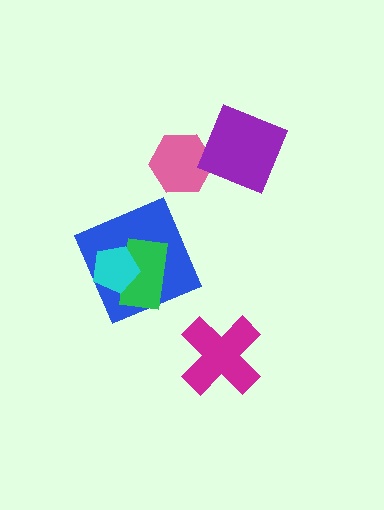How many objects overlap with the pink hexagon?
1 object overlaps with the pink hexagon.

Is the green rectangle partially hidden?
Yes, it is partially covered by another shape.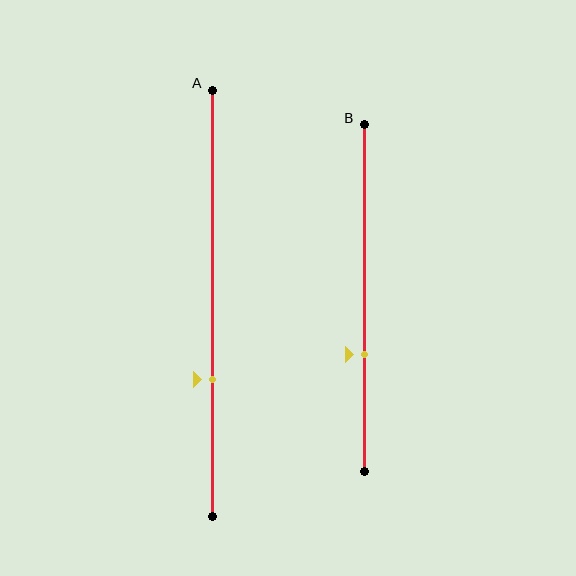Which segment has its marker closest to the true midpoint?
Segment B has its marker closest to the true midpoint.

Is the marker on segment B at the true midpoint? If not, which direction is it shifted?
No, the marker on segment B is shifted downward by about 16% of the segment length.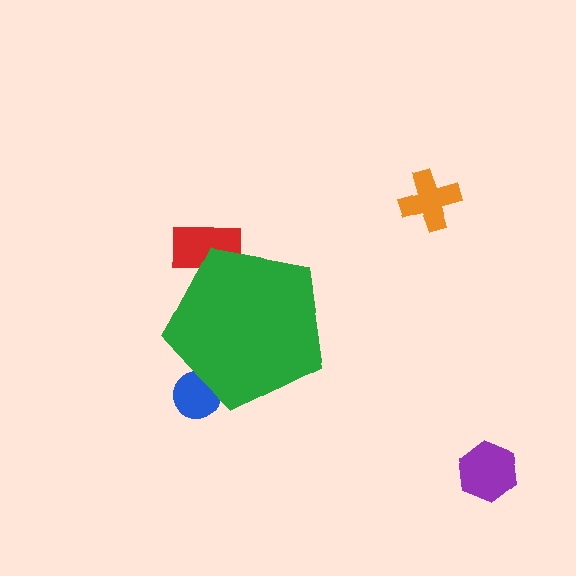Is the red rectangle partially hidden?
Yes, the red rectangle is partially hidden behind the green pentagon.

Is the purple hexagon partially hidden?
No, the purple hexagon is fully visible.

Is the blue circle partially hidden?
Yes, the blue circle is partially hidden behind the green pentagon.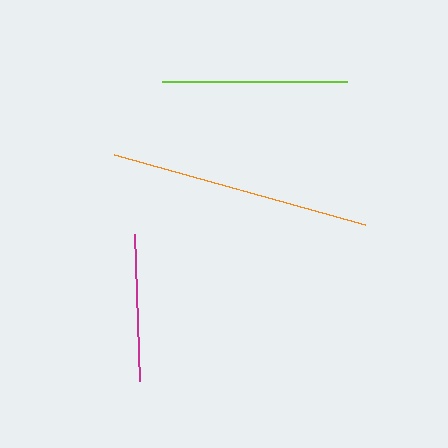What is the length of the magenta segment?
The magenta segment is approximately 147 pixels long.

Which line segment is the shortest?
The magenta line is the shortest at approximately 147 pixels.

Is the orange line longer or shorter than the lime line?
The orange line is longer than the lime line.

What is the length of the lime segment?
The lime segment is approximately 185 pixels long.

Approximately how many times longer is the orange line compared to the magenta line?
The orange line is approximately 1.8 times the length of the magenta line.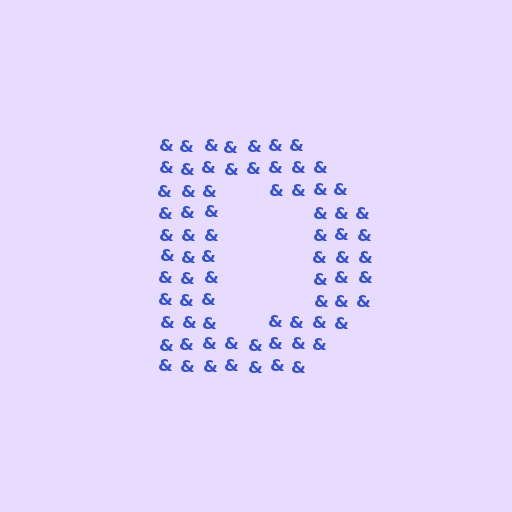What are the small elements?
The small elements are ampersands.